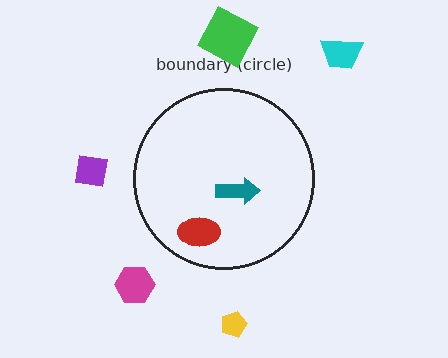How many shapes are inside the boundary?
2 inside, 5 outside.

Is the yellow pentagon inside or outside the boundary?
Outside.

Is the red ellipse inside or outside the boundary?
Inside.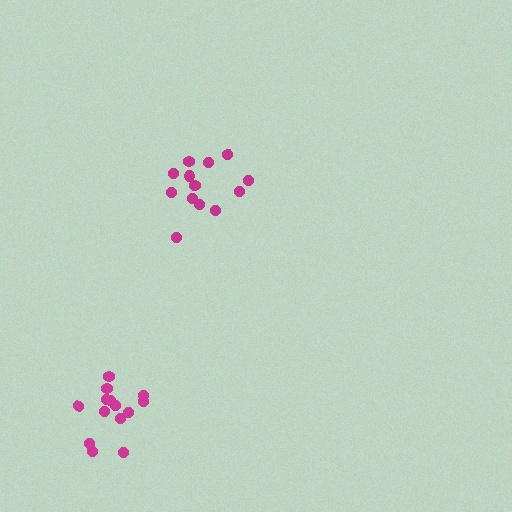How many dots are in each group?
Group 1: 14 dots, Group 2: 14 dots (28 total).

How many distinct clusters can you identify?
There are 2 distinct clusters.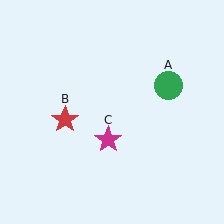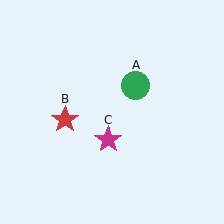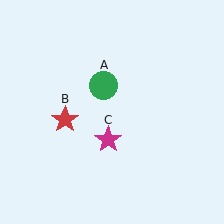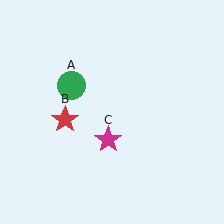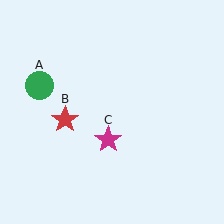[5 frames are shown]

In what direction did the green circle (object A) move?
The green circle (object A) moved left.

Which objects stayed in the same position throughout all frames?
Red star (object B) and magenta star (object C) remained stationary.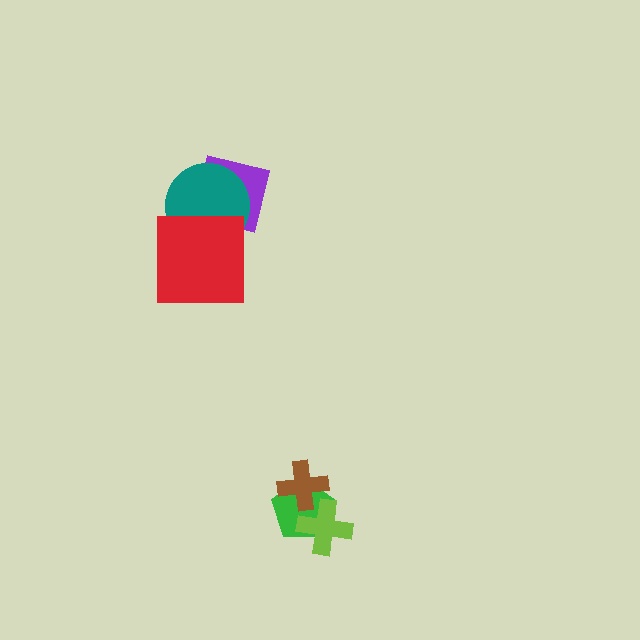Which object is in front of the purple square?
The teal circle is in front of the purple square.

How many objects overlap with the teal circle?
2 objects overlap with the teal circle.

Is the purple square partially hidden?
Yes, it is partially covered by another shape.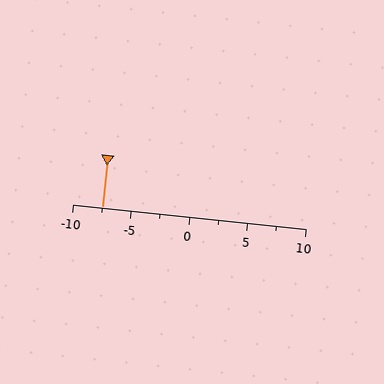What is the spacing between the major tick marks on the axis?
The major ticks are spaced 5 apart.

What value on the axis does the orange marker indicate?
The marker indicates approximately -7.5.